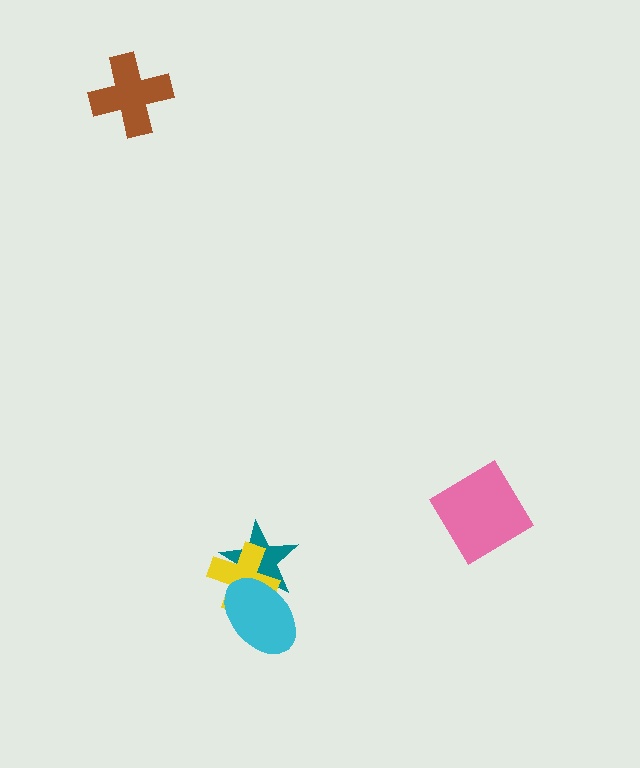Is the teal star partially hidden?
Yes, it is partially covered by another shape.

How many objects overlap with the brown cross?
0 objects overlap with the brown cross.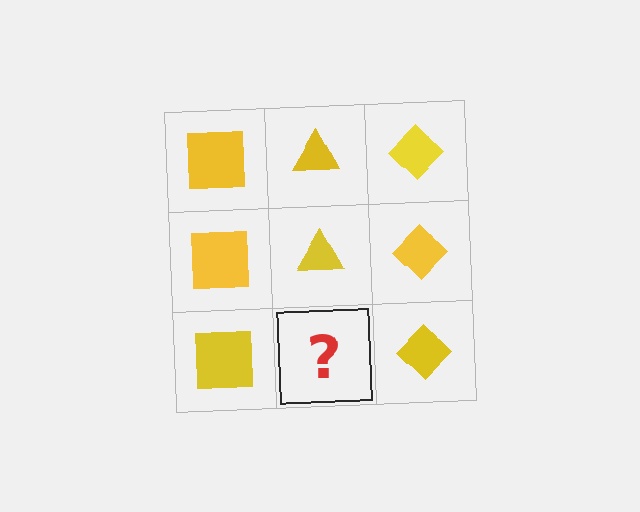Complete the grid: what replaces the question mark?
The question mark should be replaced with a yellow triangle.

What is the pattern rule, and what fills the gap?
The rule is that each column has a consistent shape. The gap should be filled with a yellow triangle.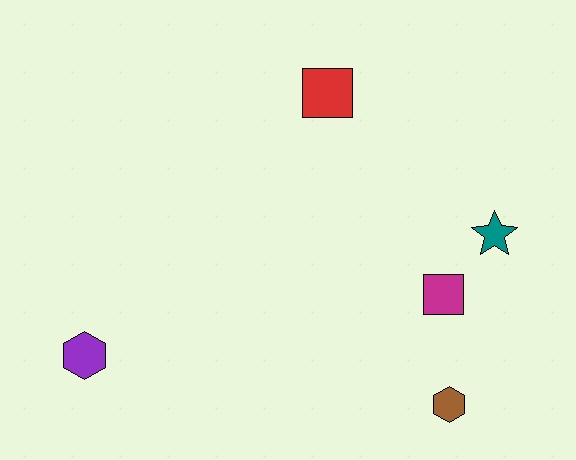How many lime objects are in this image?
There are no lime objects.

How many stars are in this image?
There is 1 star.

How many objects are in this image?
There are 5 objects.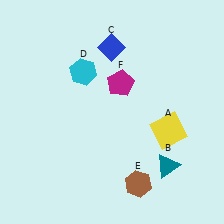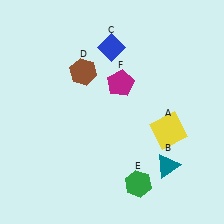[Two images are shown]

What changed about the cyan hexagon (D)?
In Image 1, D is cyan. In Image 2, it changed to brown.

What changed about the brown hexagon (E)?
In Image 1, E is brown. In Image 2, it changed to green.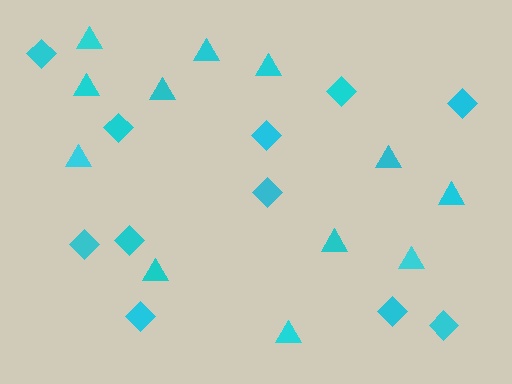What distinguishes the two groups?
There are 2 groups: one group of triangles (12) and one group of diamonds (11).